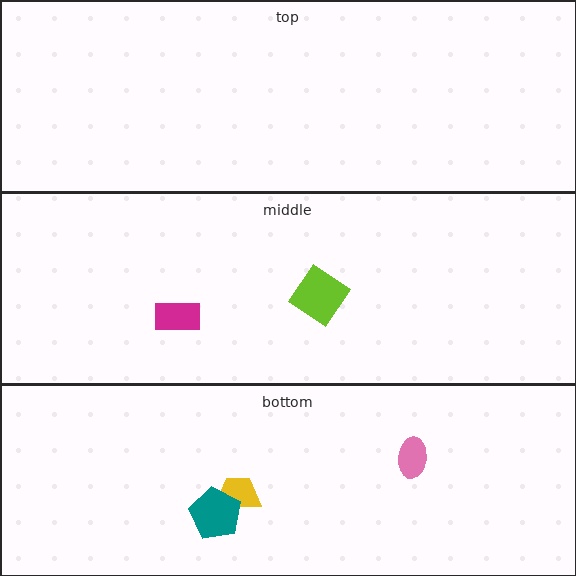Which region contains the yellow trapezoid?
The bottom region.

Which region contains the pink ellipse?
The bottom region.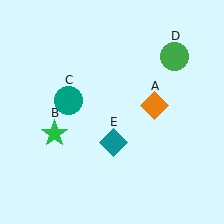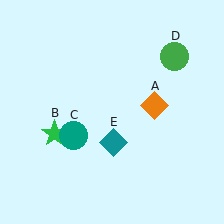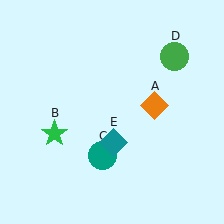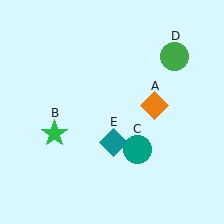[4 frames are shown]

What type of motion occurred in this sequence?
The teal circle (object C) rotated counterclockwise around the center of the scene.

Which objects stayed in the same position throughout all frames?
Orange diamond (object A) and green star (object B) and green circle (object D) and teal diamond (object E) remained stationary.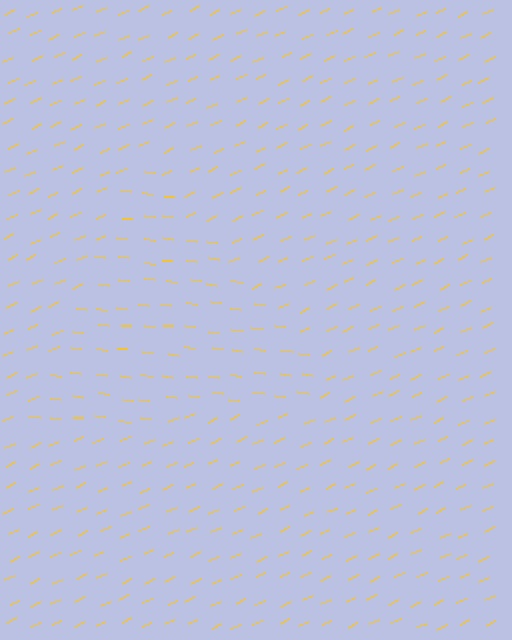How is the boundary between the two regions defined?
The boundary is defined purely by a change in line orientation (approximately 32 degrees difference). All lines are the same color and thickness.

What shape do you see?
I see a triangle.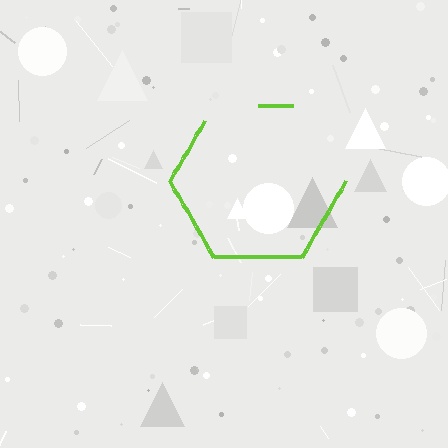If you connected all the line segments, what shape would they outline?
They would outline a hexagon.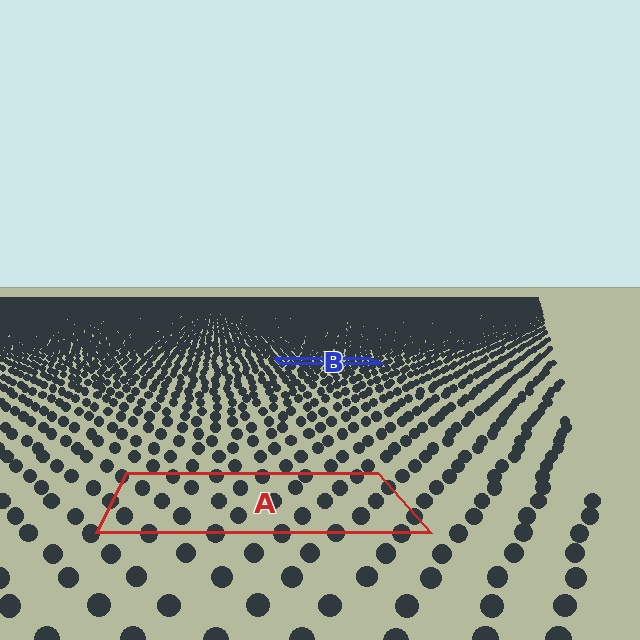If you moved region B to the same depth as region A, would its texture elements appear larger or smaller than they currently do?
They would appear larger. At a closer depth, the same texture elements are projected at a bigger on-screen size.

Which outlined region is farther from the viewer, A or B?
Region B is farther from the viewer — the texture elements inside it appear smaller and more densely packed.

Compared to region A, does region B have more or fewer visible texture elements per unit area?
Region B has more texture elements per unit area — they are packed more densely because it is farther away.